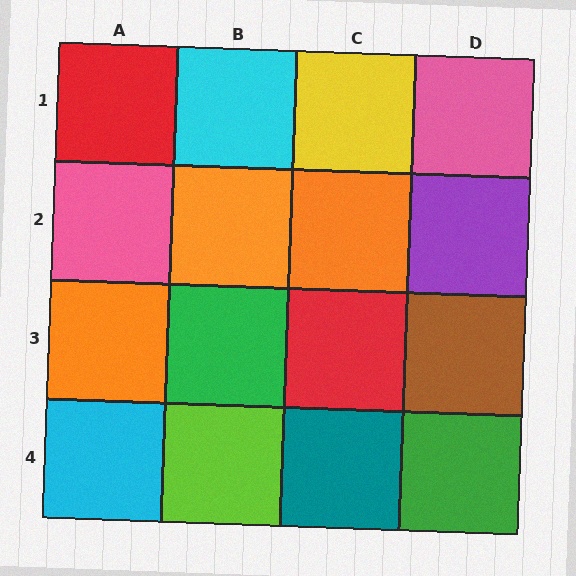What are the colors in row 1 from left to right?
Red, cyan, yellow, pink.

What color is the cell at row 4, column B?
Lime.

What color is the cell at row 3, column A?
Orange.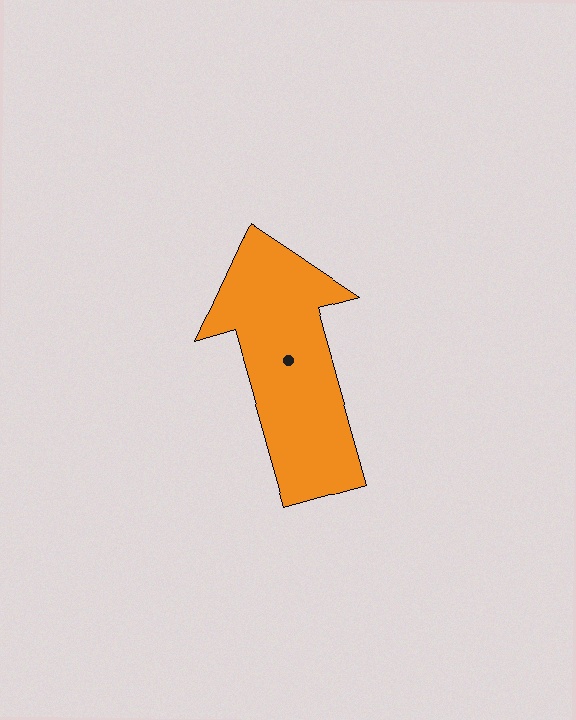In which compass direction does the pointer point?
North.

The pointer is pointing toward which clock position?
Roughly 11 o'clock.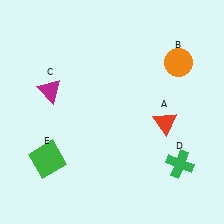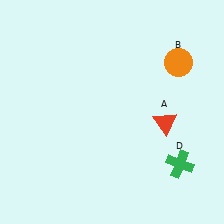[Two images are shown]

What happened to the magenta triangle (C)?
The magenta triangle (C) was removed in Image 2. It was in the top-left area of Image 1.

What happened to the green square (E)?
The green square (E) was removed in Image 2. It was in the bottom-left area of Image 1.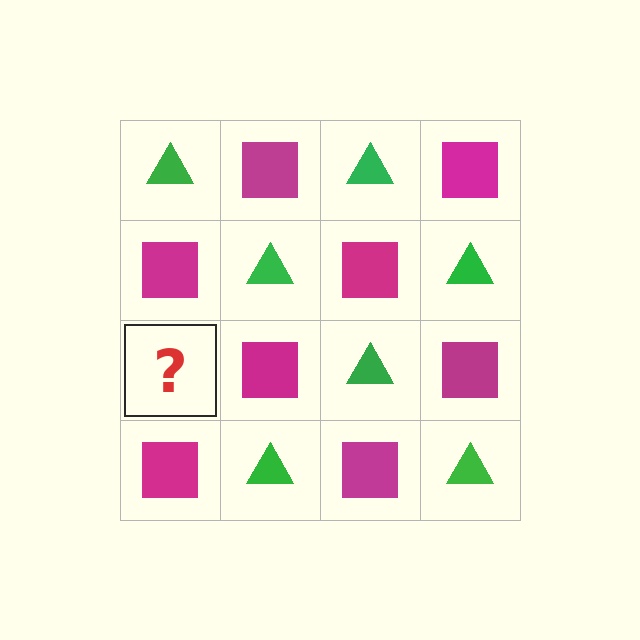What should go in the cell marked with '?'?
The missing cell should contain a green triangle.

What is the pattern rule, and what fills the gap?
The rule is that it alternates green triangle and magenta square in a checkerboard pattern. The gap should be filled with a green triangle.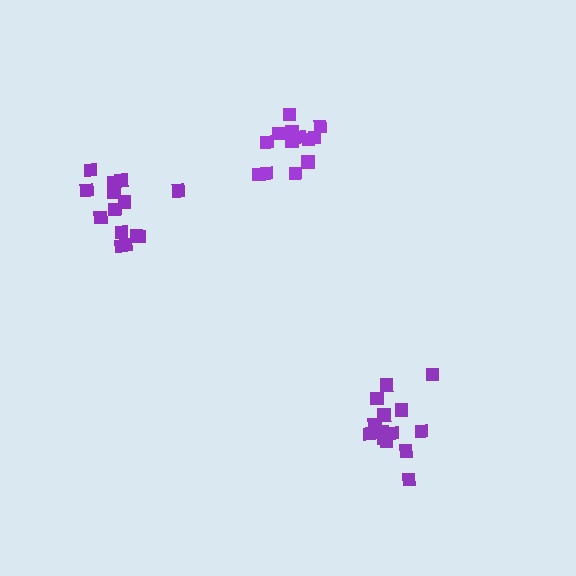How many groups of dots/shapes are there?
There are 3 groups.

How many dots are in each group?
Group 1: 13 dots, Group 2: 14 dots, Group 3: 15 dots (42 total).